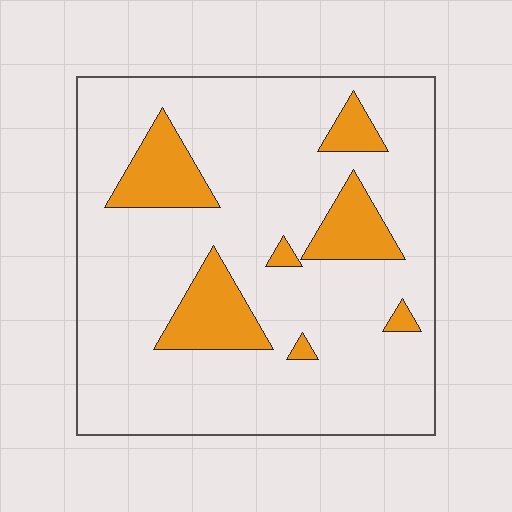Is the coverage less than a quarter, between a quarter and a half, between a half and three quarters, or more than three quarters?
Less than a quarter.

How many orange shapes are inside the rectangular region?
7.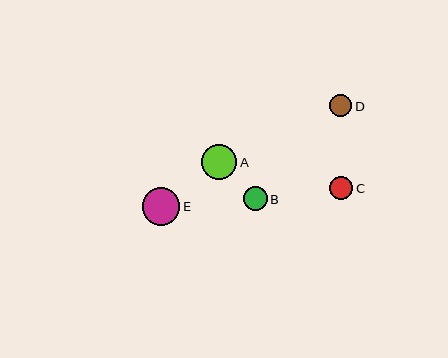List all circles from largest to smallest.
From largest to smallest: E, A, B, C, D.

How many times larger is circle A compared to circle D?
Circle A is approximately 1.6 times the size of circle D.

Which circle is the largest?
Circle E is the largest with a size of approximately 37 pixels.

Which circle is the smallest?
Circle D is the smallest with a size of approximately 22 pixels.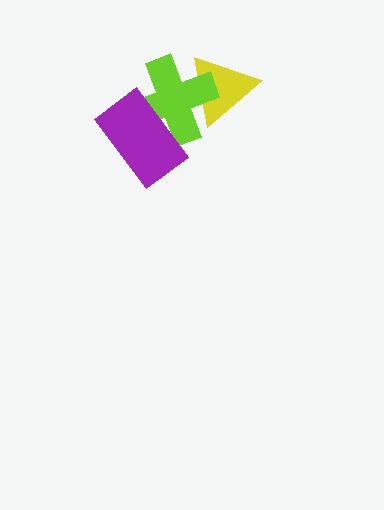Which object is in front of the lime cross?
The purple rectangle is in front of the lime cross.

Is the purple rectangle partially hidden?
No, no other shape covers it.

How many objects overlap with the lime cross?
2 objects overlap with the lime cross.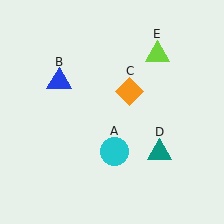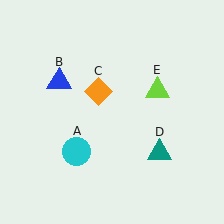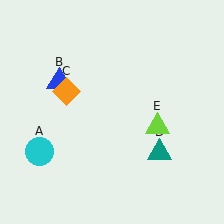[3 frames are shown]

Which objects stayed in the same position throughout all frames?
Blue triangle (object B) and teal triangle (object D) remained stationary.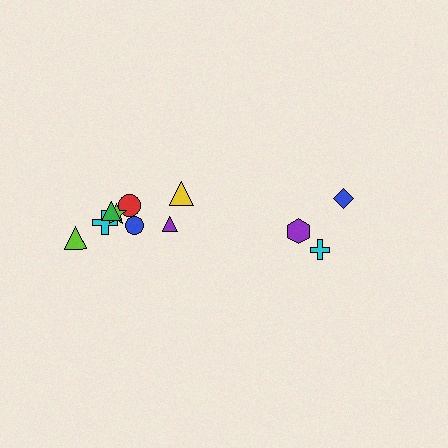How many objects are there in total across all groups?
There are 11 objects.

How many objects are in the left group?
There are 8 objects.